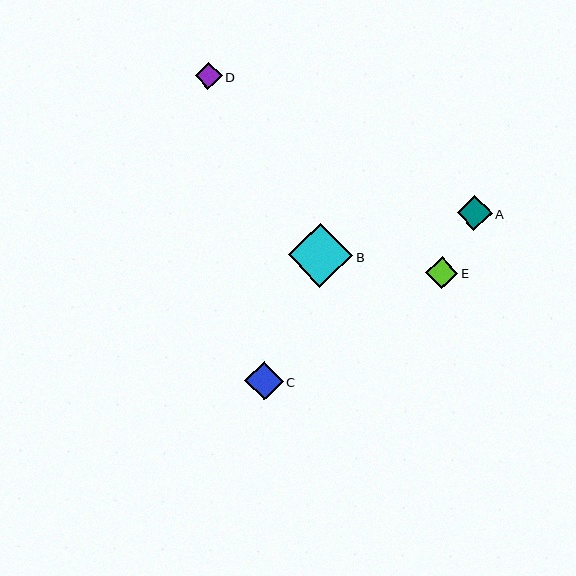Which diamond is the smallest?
Diamond D is the smallest with a size of approximately 27 pixels.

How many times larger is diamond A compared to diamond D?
Diamond A is approximately 1.3 times the size of diamond D.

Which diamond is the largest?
Diamond B is the largest with a size of approximately 64 pixels.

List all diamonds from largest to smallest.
From largest to smallest: B, C, A, E, D.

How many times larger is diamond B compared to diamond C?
Diamond B is approximately 1.7 times the size of diamond C.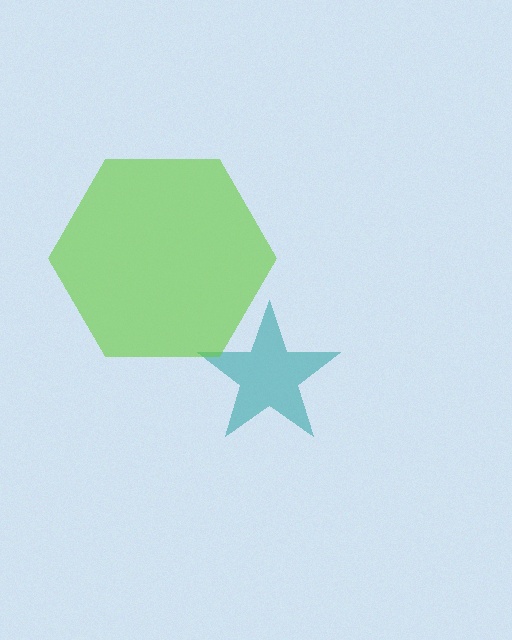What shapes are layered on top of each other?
The layered shapes are: a teal star, a lime hexagon.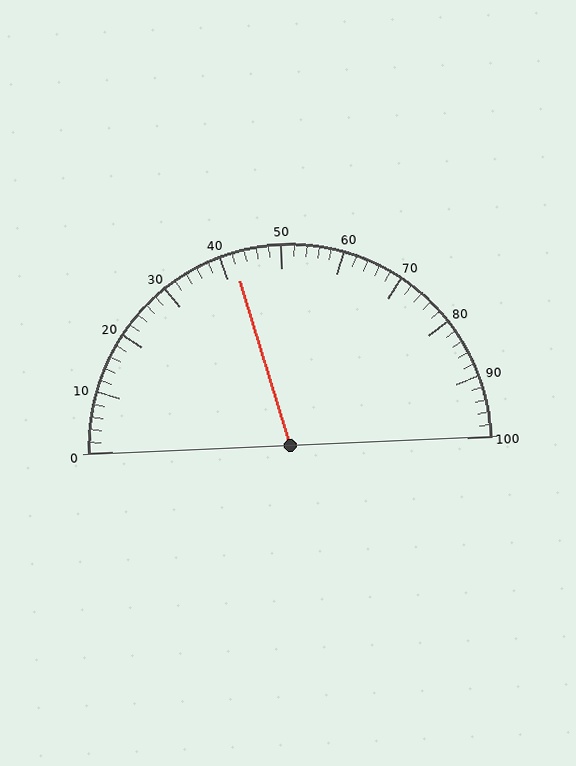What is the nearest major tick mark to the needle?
The nearest major tick mark is 40.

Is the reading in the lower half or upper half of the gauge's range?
The reading is in the lower half of the range (0 to 100).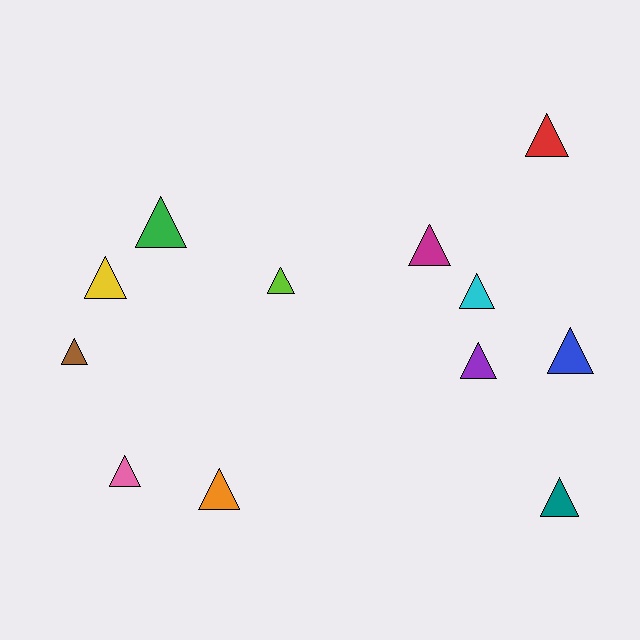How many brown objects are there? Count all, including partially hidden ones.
There is 1 brown object.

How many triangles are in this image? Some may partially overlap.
There are 12 triangles.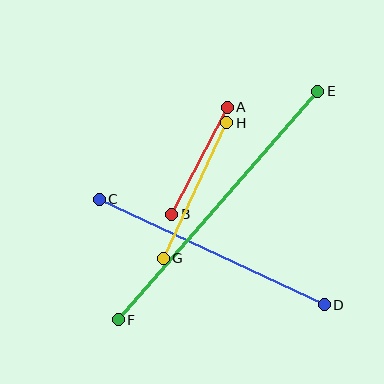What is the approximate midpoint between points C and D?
The midpoint is at approximately (212, 252) pixels.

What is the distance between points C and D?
The distance is approximately 249 pixels.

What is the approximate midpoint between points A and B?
The midpoint is at approximately (199, 161) pixels.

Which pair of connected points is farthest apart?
Points E and F are farthest apart.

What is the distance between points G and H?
The distance is approximately 150 pixels.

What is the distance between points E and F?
The distance is approximately 303 pixels.